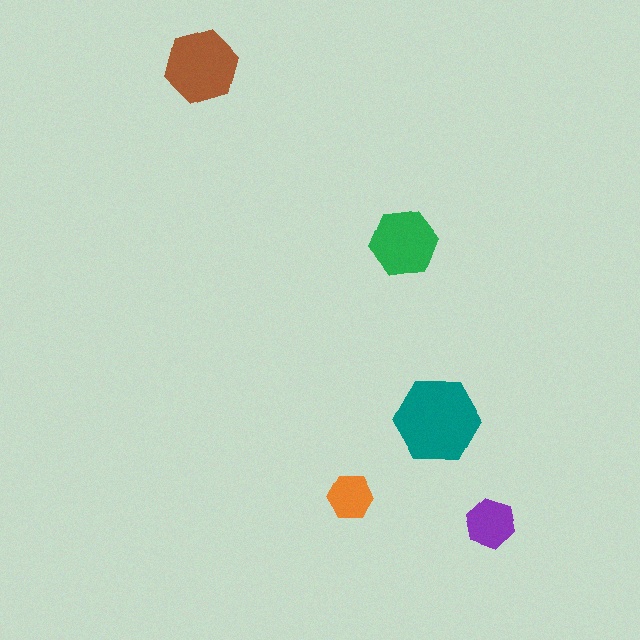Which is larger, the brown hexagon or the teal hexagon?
The teal one.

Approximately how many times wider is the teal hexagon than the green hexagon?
About 1.5 times wider.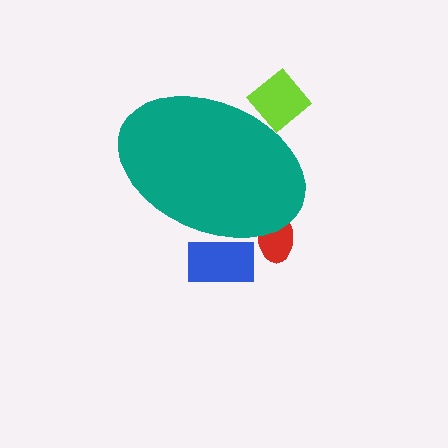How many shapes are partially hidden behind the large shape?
3 shapes are partially hidden.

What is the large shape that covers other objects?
A teal ellipse.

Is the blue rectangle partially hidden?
Yes, the blue rectangle is partially hidden behind the teal ellipse.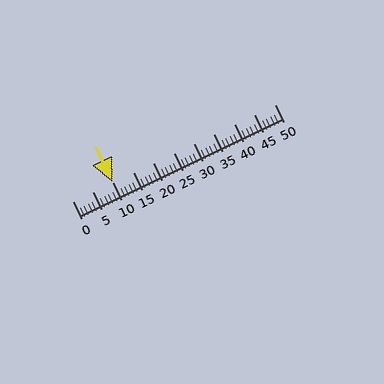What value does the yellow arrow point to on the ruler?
The yellow arrow points to approximately 10.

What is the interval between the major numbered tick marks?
The major tick marks are spaced 5 units apart.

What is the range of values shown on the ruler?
The ruler shows values from 0 to 50.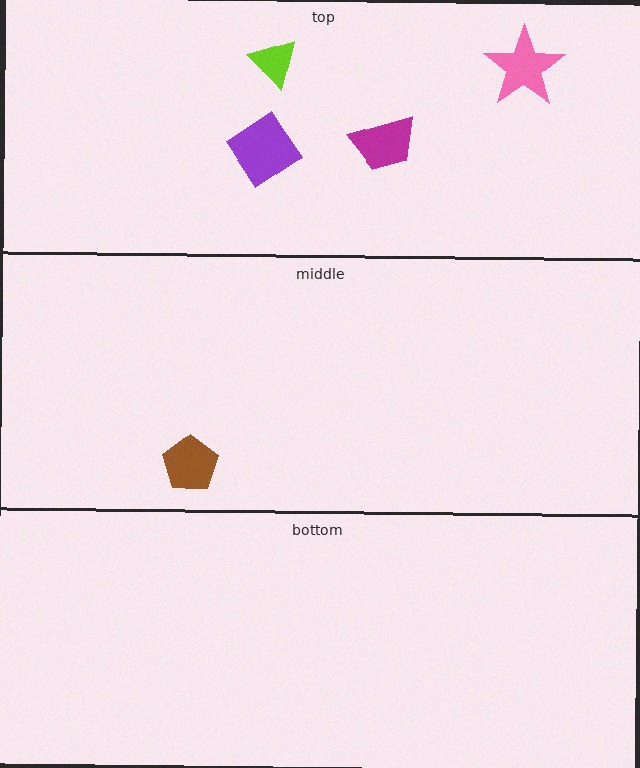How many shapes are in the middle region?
1.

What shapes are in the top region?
The purple diamond, the pink star, the magenta trapezoid, the lime triangle.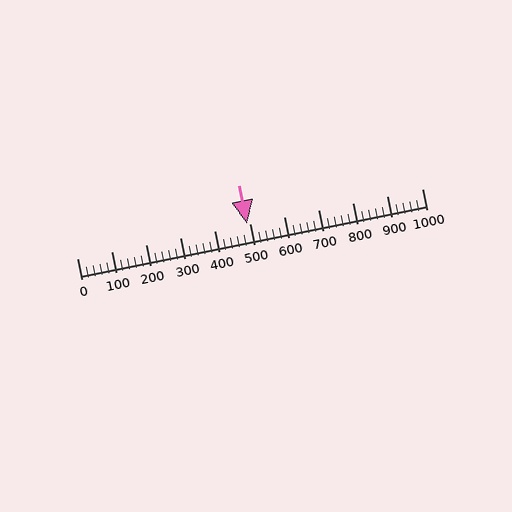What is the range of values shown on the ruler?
The ruler shows values from 0 to 1000.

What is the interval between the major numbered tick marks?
The major tick marks are spaced 100 units apart.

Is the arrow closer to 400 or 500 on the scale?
The arrow is closer to 500.